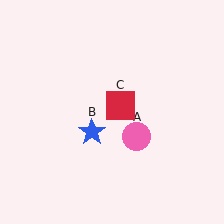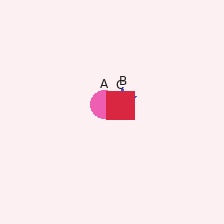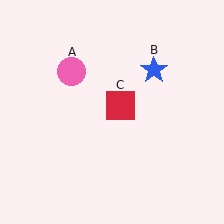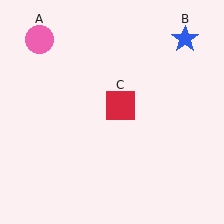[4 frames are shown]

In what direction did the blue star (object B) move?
The blue star (object B) moved up and to the right.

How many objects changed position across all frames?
2 objects changed position: pink circle (object A), blue star (object B).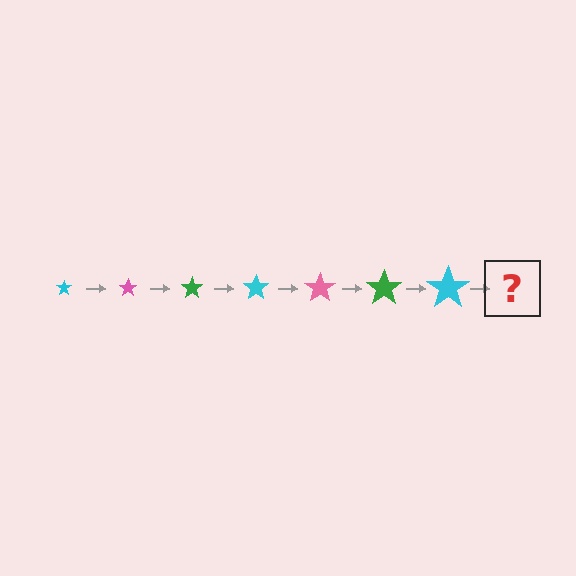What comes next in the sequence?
The next element should be a pink star, larger than the previous one.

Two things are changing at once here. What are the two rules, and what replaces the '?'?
The two rules are that the star grows larger each step and the color cycles through cyan, pink, and green. The '?' should be a pink star, larger than the previous one.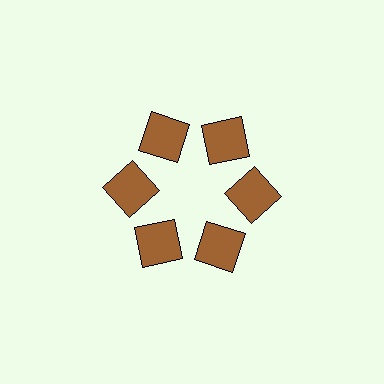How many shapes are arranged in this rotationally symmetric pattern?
There are 6 shapes, arranged in 6 groups of 1.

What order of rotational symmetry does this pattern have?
This pattern has 6-fold rotational symmetry.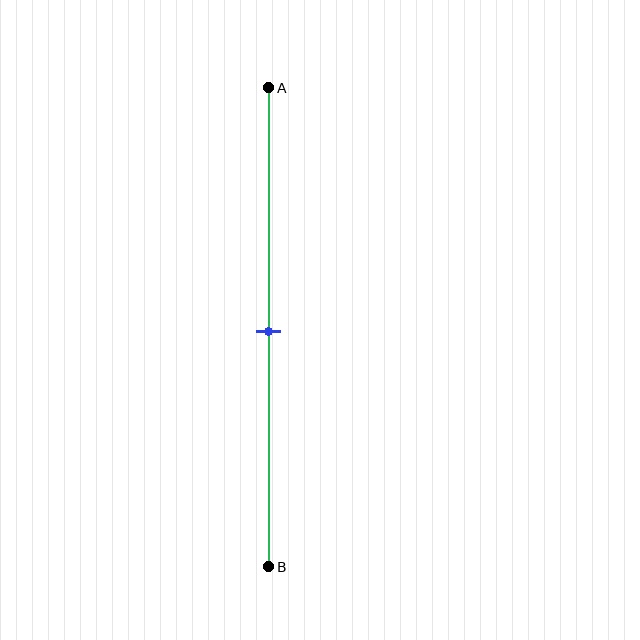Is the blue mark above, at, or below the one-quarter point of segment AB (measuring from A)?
The blue mark is below the one-quarter point of segment AB.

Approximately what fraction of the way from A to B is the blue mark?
The blue mark is approximately 50% of the way from A to B.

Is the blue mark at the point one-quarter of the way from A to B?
No, the mark is at about 50% from A, not at the 25% one-quarter point.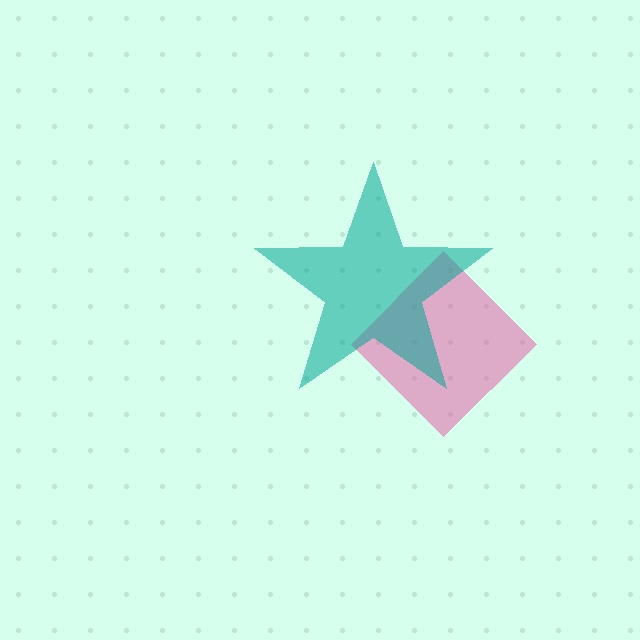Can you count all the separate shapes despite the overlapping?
Yes, there are 2 separate shapes.